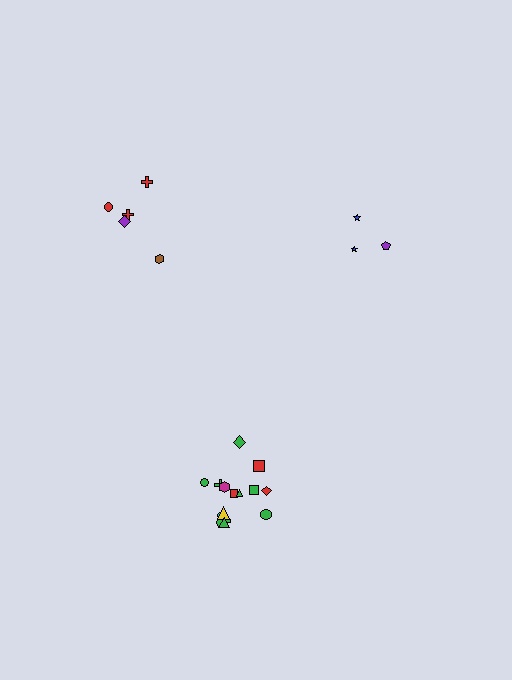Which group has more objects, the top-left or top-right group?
The top-left group.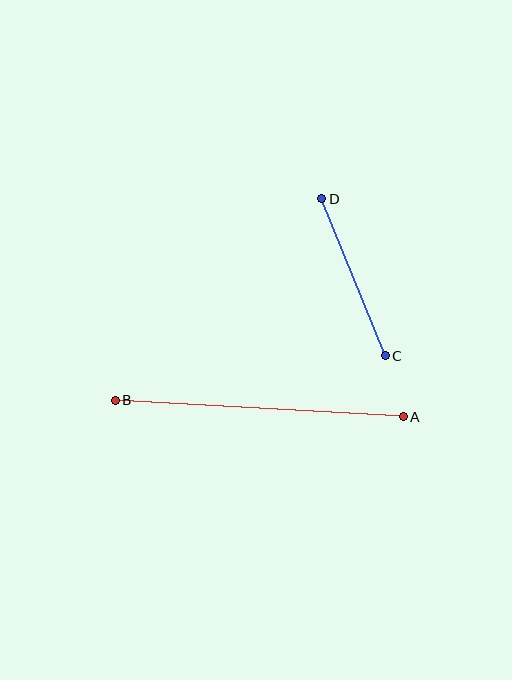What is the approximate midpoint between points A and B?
The midpoint is at approximately (259, 409) pixels.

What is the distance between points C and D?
The distance is approximately 169 pixels.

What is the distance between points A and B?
The distance is approximately 289 pixels.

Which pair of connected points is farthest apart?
Points A and B are farthest apart.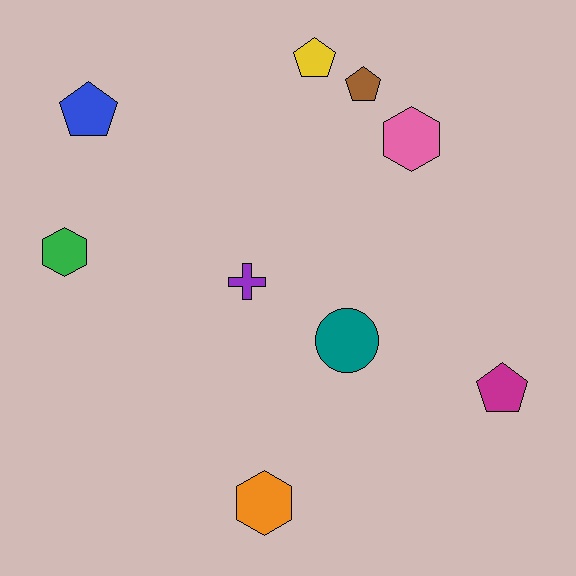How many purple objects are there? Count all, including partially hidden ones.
There is 1 purple object.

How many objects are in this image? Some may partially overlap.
There are 9 objects.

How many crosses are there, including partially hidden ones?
There is 1 cross.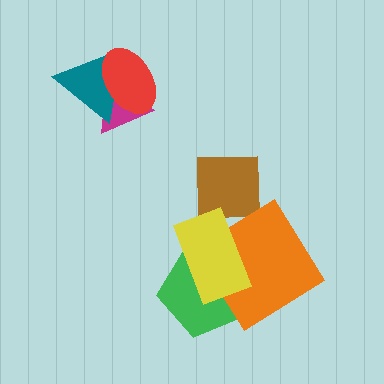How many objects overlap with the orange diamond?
2 objects overlap with the orange diamond.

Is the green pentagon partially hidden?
Yes, it is partially covered by another shape.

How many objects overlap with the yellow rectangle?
2 objects overlap with the yellow rectangle.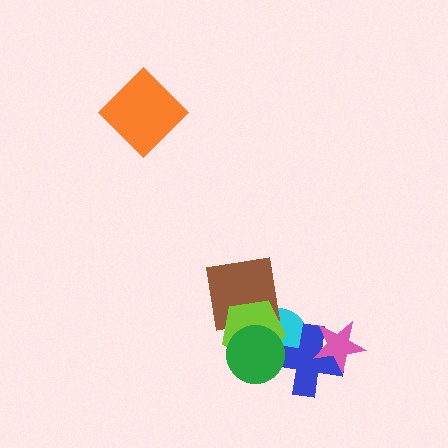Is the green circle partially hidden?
No, no other shape covers it.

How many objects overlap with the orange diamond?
0 objects overlap with the orange diamond.